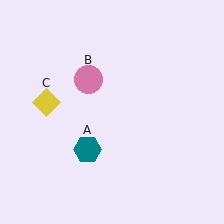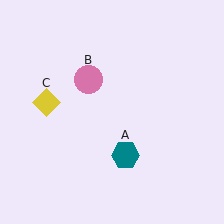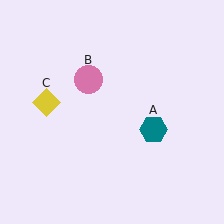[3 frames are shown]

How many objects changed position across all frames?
1 object changed position: teal hexagon (object A).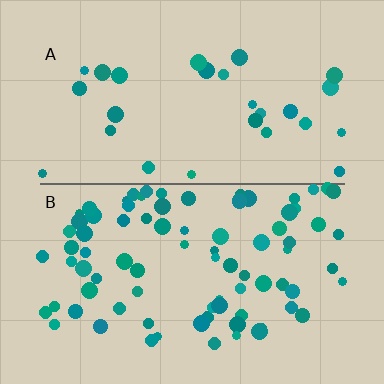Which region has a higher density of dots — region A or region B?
B (the bottom).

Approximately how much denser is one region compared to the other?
Approximately 3.0× — region B over region A.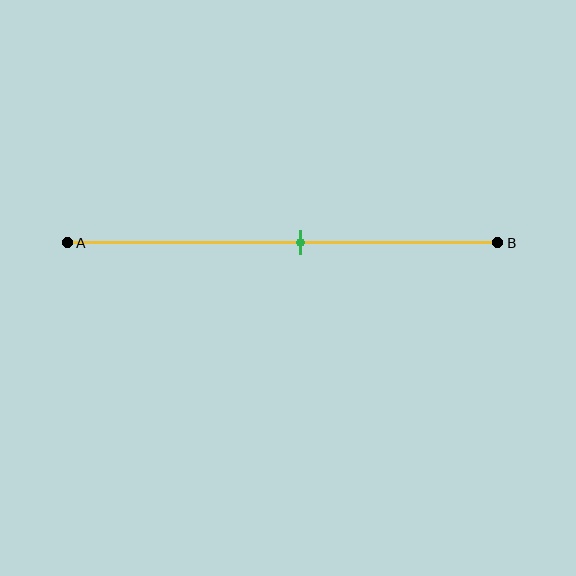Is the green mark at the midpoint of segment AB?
No, the mark is at about 55% from A, not at the 50% midpoint.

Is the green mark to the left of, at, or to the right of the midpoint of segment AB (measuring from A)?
The green mark is to the right of the midpoint of segment AB.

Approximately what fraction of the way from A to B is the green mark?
The green mark is approximately 55% of the way from A to B.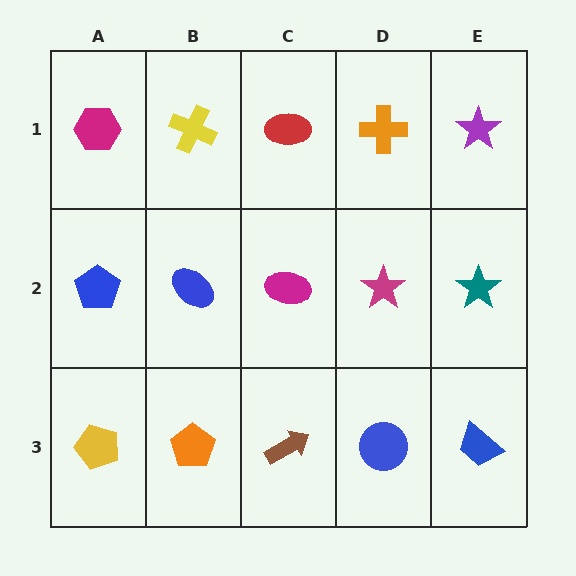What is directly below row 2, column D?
A blue circle.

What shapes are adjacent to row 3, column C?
A magenta ellipse (row 2, column C), an orange pentagon (row 3, column B), a blue circle (row 3, column D).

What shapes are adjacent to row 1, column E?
A teal star (row 2, column E), an orange cross (row 1, column D).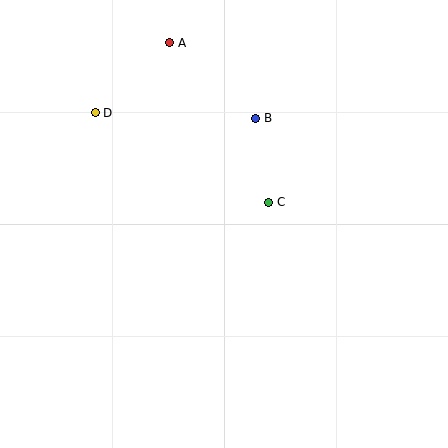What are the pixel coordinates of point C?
Point C is at (269, 202).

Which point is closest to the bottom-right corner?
Point C is closest to the bottom-right corner.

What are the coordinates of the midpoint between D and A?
The midpoint between D and A is at (132, 78).